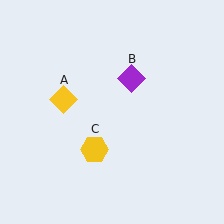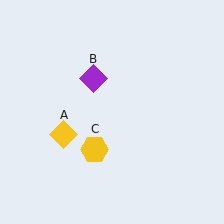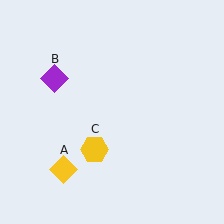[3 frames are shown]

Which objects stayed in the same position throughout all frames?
Yellow hexagon (object C) remained stationary.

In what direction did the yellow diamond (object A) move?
The yellow diamond (object A) moved down.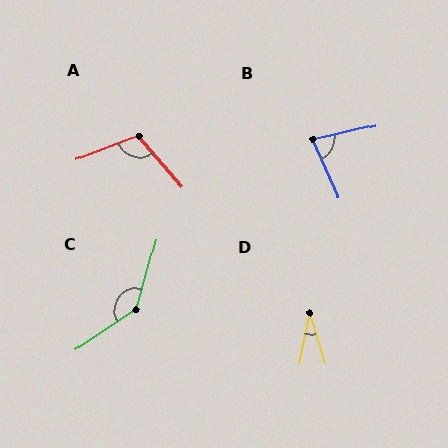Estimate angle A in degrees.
Approximately 109 degrees.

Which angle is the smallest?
D, at approximately 29 degrees.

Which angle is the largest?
C, at approximately 139 degrees.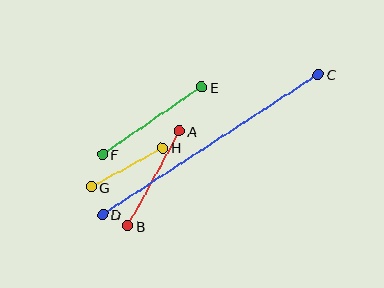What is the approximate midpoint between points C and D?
The midpoint is at approximately (210, 144) pixels.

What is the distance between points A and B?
The distance is approximately 107 pixels.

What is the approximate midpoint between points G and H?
The midpoint is at approximately (127, 168) pixels.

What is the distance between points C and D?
The distance is approximately 257 pixels.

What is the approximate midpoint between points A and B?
The midpoint is at approximately (153, 178) pixels.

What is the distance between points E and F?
The distance is approximately 119 pixels.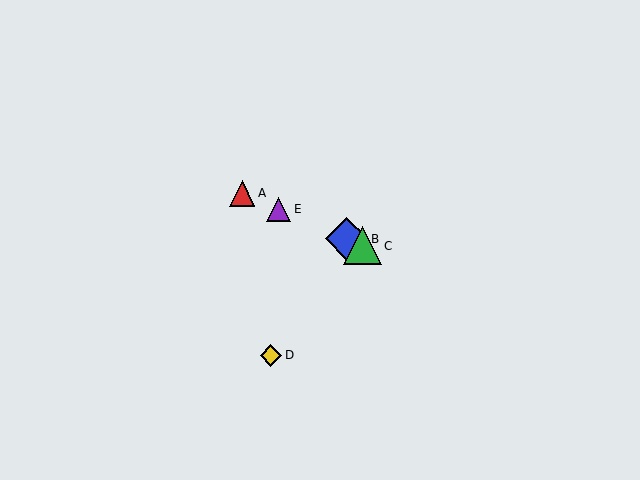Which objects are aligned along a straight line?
Objects A, B, C, E are aligned along a straight line.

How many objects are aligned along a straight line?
4 objects (A, B, C, E) are aligned along a straight line.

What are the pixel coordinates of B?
Object B is at (347, 239).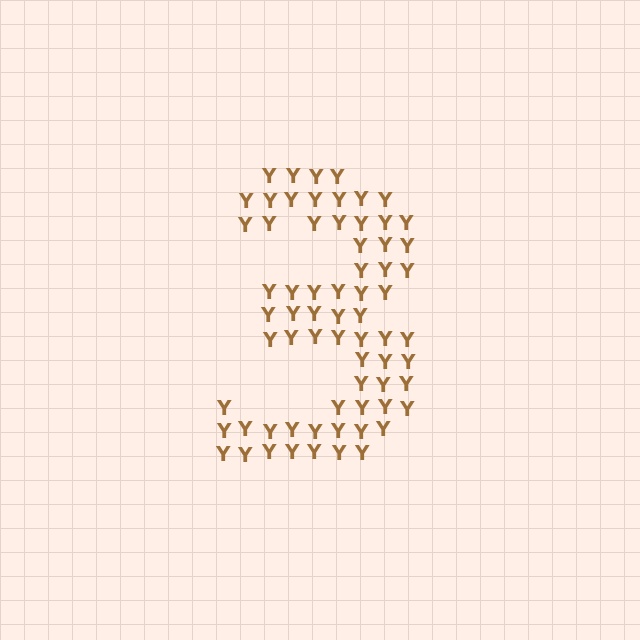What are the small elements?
The small elements are letter Y's.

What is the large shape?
The large shape is the digit 3.